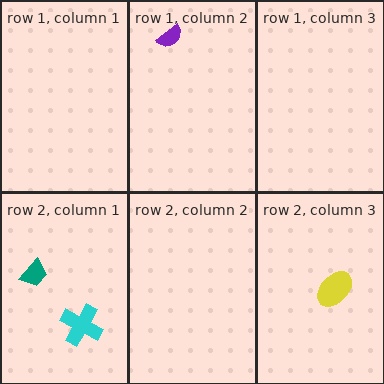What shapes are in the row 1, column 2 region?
The purple semicircle.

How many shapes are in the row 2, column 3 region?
1.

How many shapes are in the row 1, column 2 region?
1.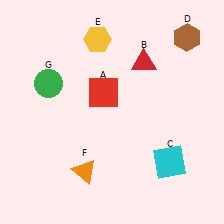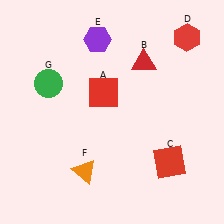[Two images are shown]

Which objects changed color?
C changed from cyan to red. D changed from brown to red. E changed from yellow to purple.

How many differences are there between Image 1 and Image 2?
There are 3 differences between the two images.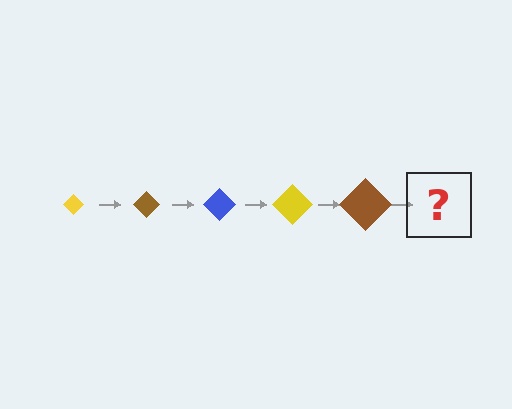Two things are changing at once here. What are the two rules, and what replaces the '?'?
The two rules are that the diamond grows larger each step and the color cycles through yellow, brown, and blue. The '?' should be a blue diamond, larger than the previous one.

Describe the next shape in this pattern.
It should be a blue diamond, larger than the previous one.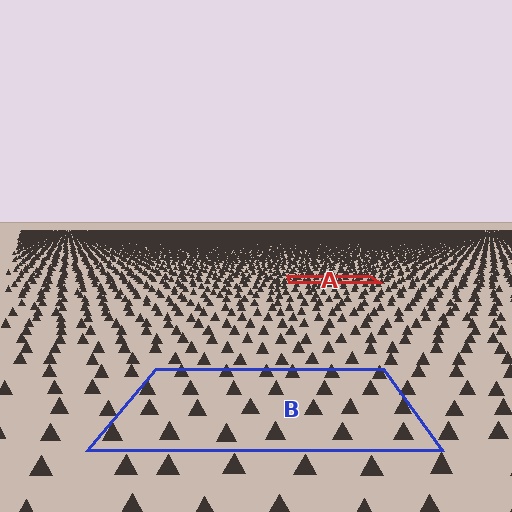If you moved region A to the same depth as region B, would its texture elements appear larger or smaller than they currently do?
They would appear larger. At a closer depth, the same texture elements are projected at a bigger on-screen size.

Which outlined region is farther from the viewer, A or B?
Region A is farther from the viewer — the texture elements inside it appear smaller and more densely packed.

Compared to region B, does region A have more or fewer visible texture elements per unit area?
Region A has more texture elements per unit area — they are packed more densely because it is farther away.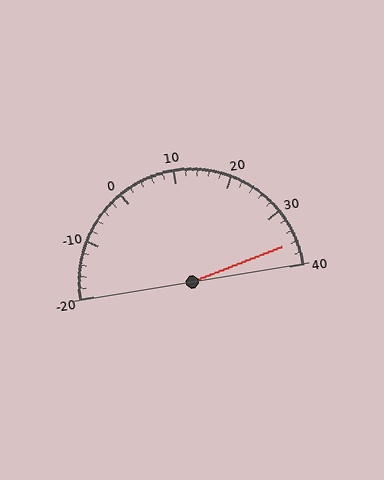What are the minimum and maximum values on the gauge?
The gauge ranges from -20 to 40.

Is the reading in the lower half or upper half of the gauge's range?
The reading is in the upper half of the range (-20 to 40).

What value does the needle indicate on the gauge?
The needle indicates approximately 36.